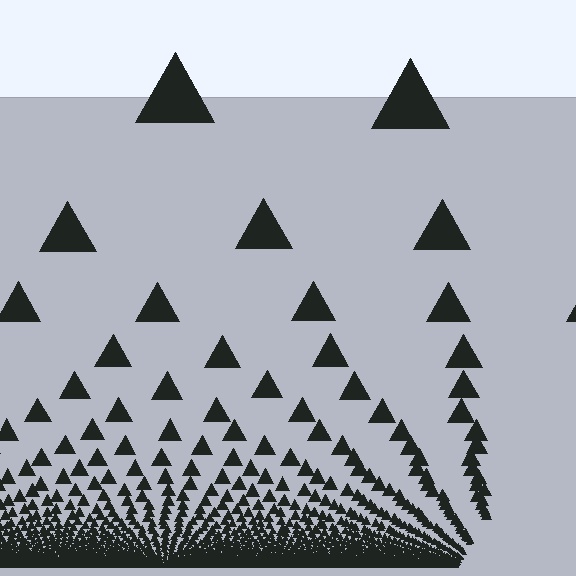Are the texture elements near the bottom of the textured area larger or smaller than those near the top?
Smaller. The gradient is inverted — elements near the bottom are smaller and denser.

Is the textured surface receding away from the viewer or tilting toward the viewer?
The surface appears to tilt toward the viewer. Texture elements get larger and sparser toward the top.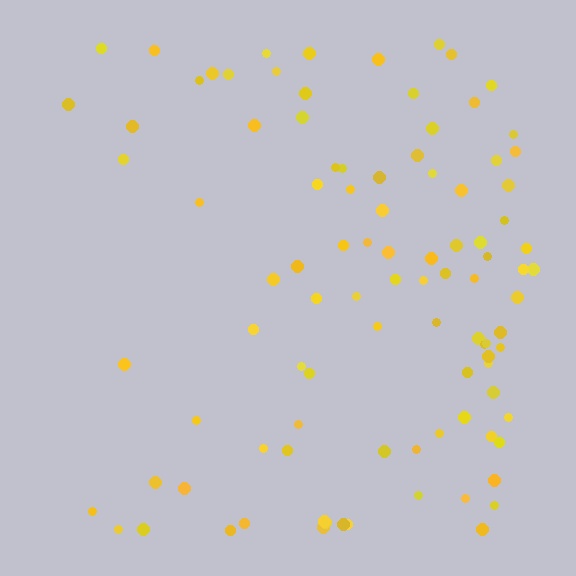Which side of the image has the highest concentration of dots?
The right.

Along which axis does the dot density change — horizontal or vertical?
Horizontal.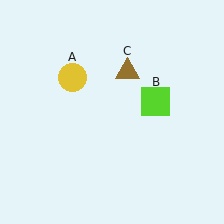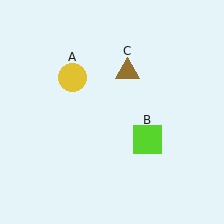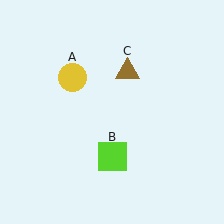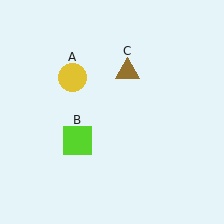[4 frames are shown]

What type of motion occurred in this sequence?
The lime square (object B) rotated clockwise around the center of the scene.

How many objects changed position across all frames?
1 object changed position: lime square (object B).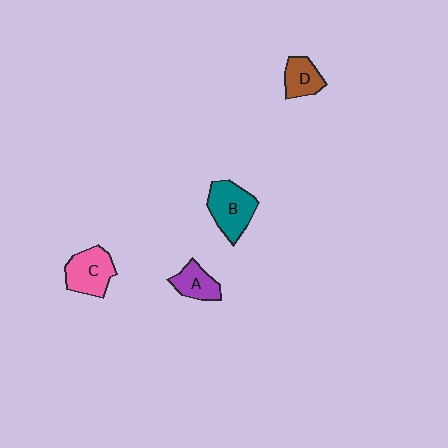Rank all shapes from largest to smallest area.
From largest to smallest: B (teal), C (pink), A (purple), D (brown).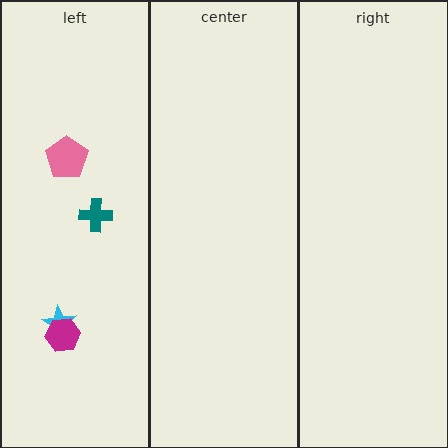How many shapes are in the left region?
4.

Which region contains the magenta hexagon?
The left region.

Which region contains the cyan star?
The left region.